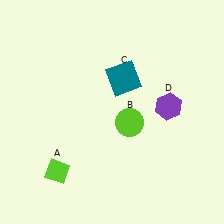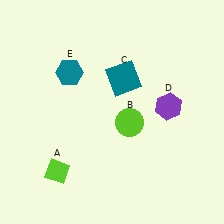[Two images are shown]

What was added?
A teal hexagon (E) was added in Image 2.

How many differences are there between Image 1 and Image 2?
There is 1 difference between the two images.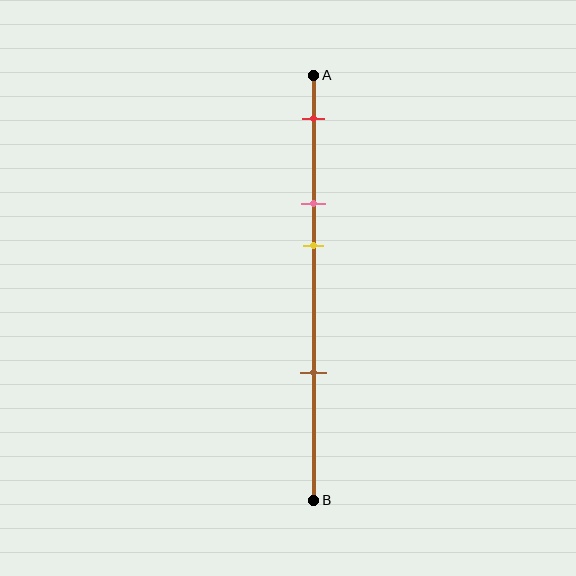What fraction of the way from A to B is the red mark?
The red mark is approximately 10% (0.1) of the way from A to B.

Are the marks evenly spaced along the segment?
No, the marks are not evenly spaced.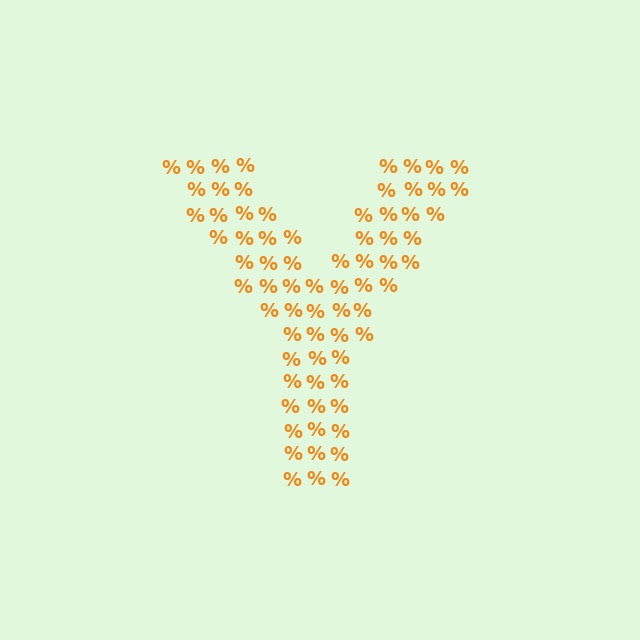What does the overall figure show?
The overall figure shows the letter Y.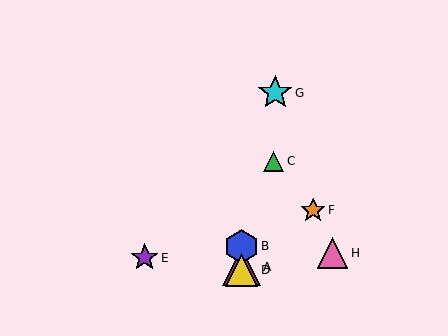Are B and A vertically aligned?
Yes, both are at x≈241.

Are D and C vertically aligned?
No, D is at x≈241 and C is at x≈273.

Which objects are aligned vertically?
Objects A, B, D are aligned vertically.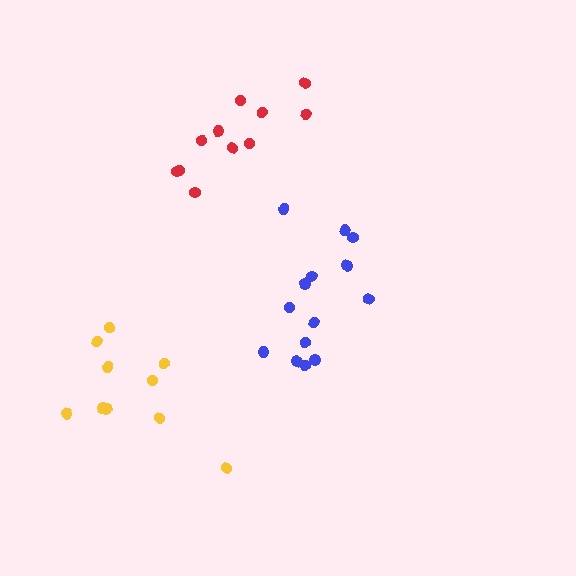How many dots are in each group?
Group 1: 14 dots, Group 2: 10 dots, Group 3: 11 dots (35 total).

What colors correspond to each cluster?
The clusters are colored: blue, yellow, red.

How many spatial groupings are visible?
There are 3 spatial groupings.